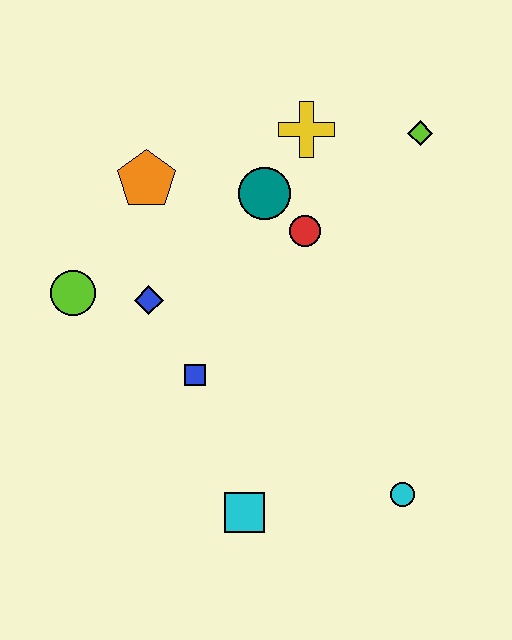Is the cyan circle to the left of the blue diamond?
No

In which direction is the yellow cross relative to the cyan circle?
The yellow cross is above the cyan circle.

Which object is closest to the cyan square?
The blue square is closest to the cyan square.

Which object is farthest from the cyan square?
The lime diamond is farthest from the cyan square.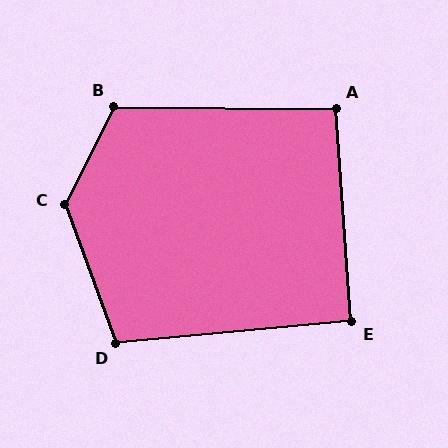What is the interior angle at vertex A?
Approximately 95 degrees (approximately right).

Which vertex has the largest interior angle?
C, at approximately 133 degrees.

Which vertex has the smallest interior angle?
E, at approximately 91 degrees.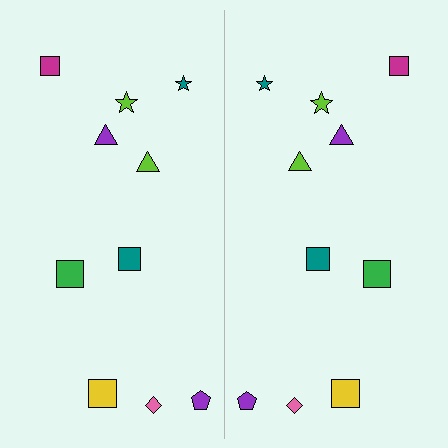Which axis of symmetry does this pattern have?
The pattern has a vertical axis of symmetry running through the center of the image.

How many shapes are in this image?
There are 20 shapes in this image.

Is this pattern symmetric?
Yes, this pattern has bilateral (reflection) symmetry.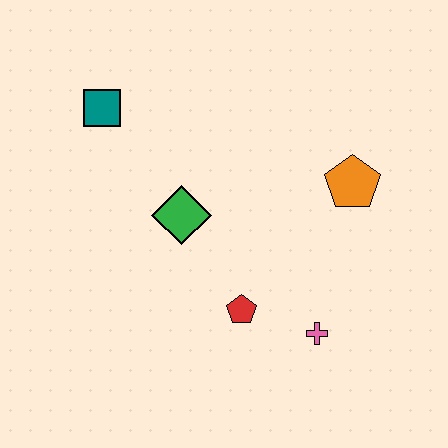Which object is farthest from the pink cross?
The teal square is farthest from the pink cross.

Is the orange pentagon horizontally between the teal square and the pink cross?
No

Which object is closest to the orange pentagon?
The pink cross is closest to the orange pentagon.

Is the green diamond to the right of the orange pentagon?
No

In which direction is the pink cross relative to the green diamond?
The pink cross is to the right of the green diamond.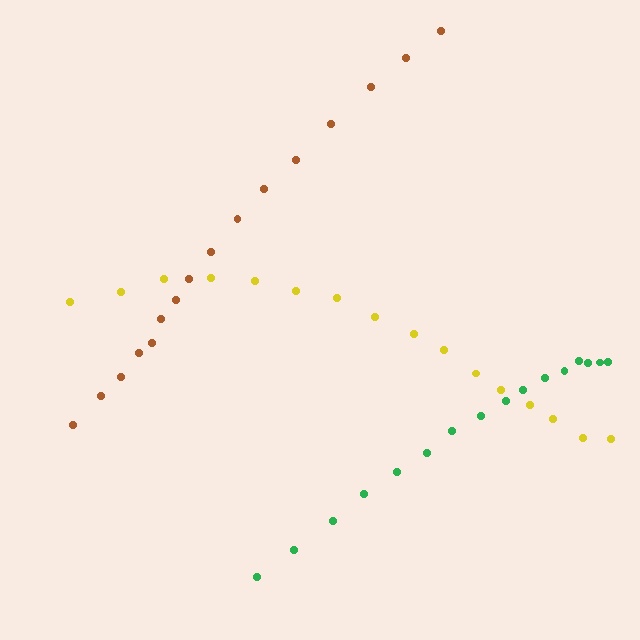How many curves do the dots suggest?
There are 3 distinct paths.